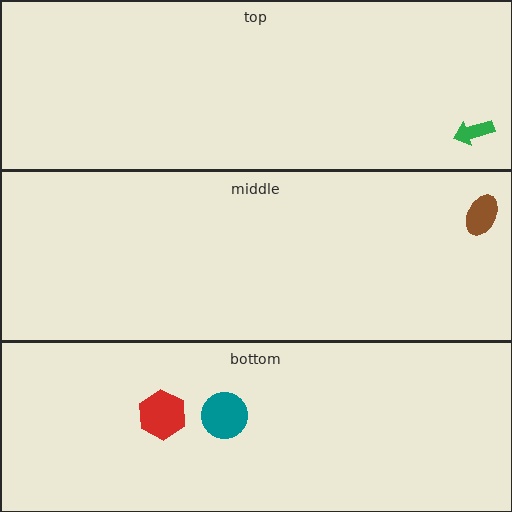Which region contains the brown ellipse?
The middle region.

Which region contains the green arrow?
The top region.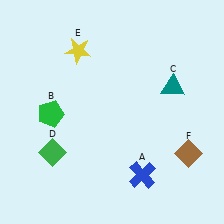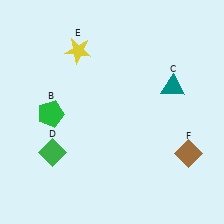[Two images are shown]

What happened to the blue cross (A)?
The blue cross (A) was removed in Image 2. It was in the bottom-right area of Image 1.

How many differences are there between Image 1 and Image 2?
There is 1 difference between the two images.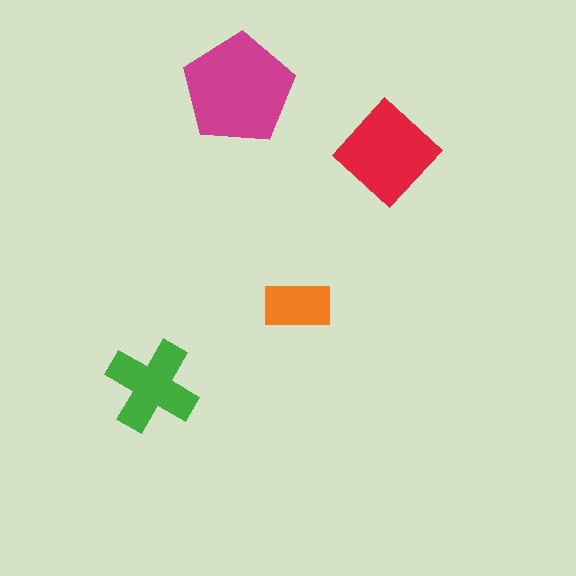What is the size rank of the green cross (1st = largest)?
3rd.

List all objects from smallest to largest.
The orange rectangle, the green cross, the red diamond, the magenta pentagon.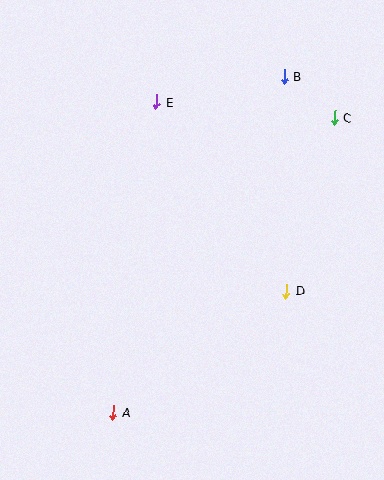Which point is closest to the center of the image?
Point D at (286, 291) is closest to the center.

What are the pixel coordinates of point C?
Point C is at (334, 118).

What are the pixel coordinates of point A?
Point A is at (113, 412).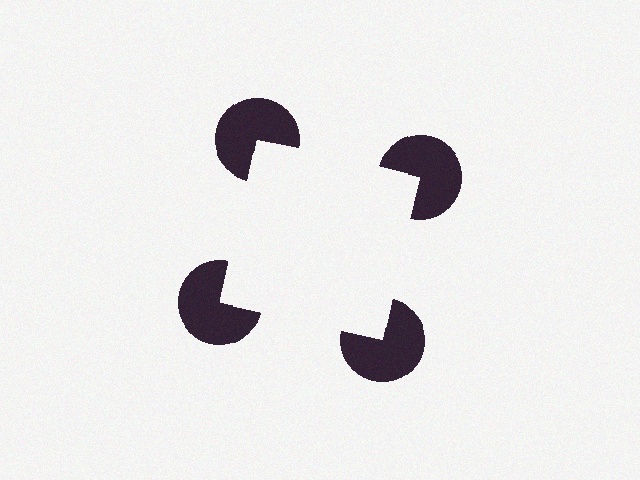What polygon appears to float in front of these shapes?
An illusory square — its edges are inferred from the aligned wedge cuts in the pac-man discs, not physically drawn.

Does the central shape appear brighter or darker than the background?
It typically appears slightly brighter than the background, even though no actual brightness change is drawn.